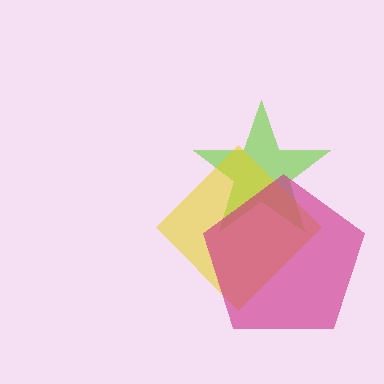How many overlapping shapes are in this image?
There are 3 overlapping shapes in the image.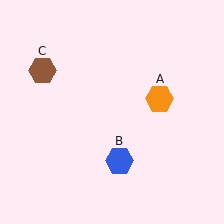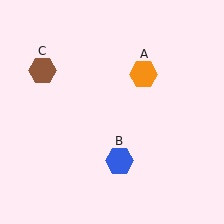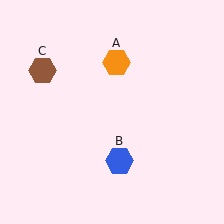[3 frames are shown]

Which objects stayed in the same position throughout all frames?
Blue hexagon (object B) and brown hexagon (object C) remained stationary.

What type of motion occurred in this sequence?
The orange hexagon (object A) rotated counterclockwise around the center of the scene.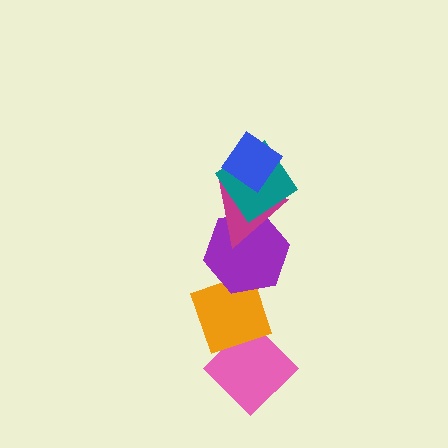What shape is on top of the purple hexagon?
The magenta triangle is on top of the purple hexagon.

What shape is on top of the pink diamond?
The orange diamond is on top of the pink diamond.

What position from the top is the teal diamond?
The teal diamond is 2nd from the top.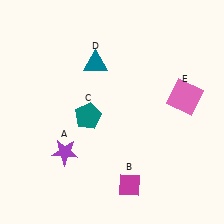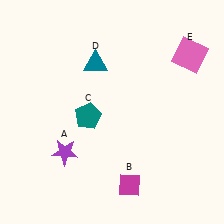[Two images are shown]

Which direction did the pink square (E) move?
The pink square (E) moved up.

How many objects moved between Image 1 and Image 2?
1 object moved between the two images.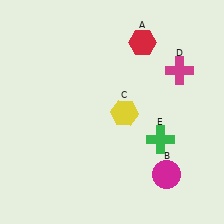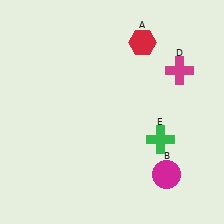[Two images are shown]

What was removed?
The yellow hexagon (C) was removed in Image 2.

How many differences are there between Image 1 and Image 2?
There is 1 difference between the two images.